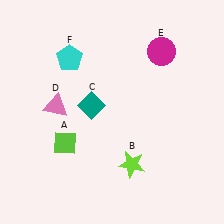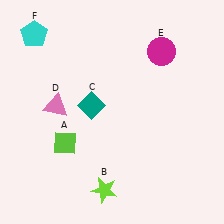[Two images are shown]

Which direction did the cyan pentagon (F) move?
The cyan pentagon (F) moved left.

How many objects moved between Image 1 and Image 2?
2 objects moved between the two images.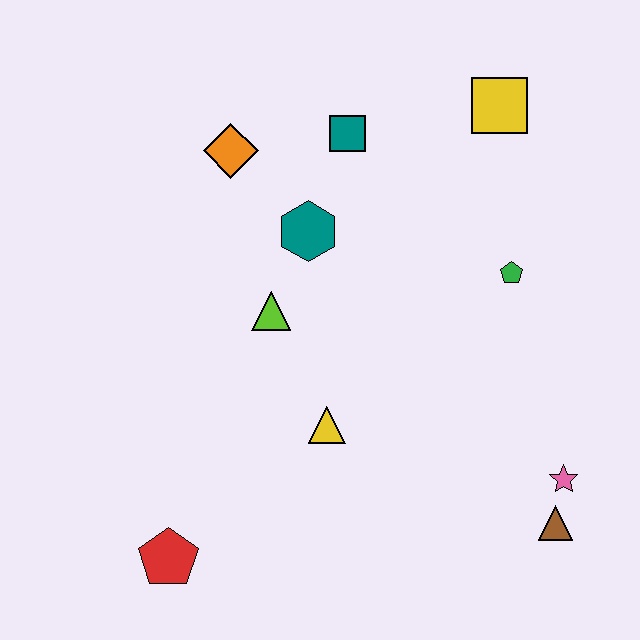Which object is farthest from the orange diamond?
The brown triangle is farthest from the orange diamond.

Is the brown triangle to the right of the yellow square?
Yes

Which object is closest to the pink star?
The brown triangle is closest to the pink star.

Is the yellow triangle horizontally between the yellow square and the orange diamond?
Yes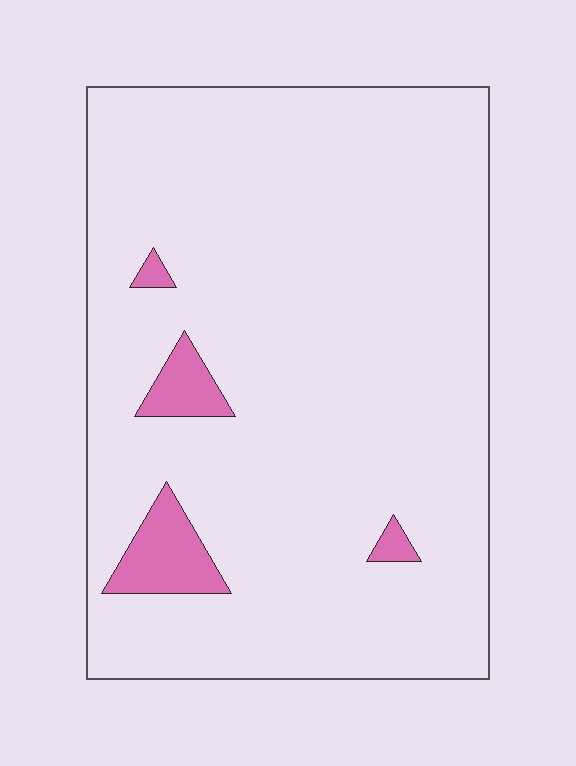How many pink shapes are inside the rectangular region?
4.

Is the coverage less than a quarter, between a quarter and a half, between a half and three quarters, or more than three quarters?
Less than a quarter.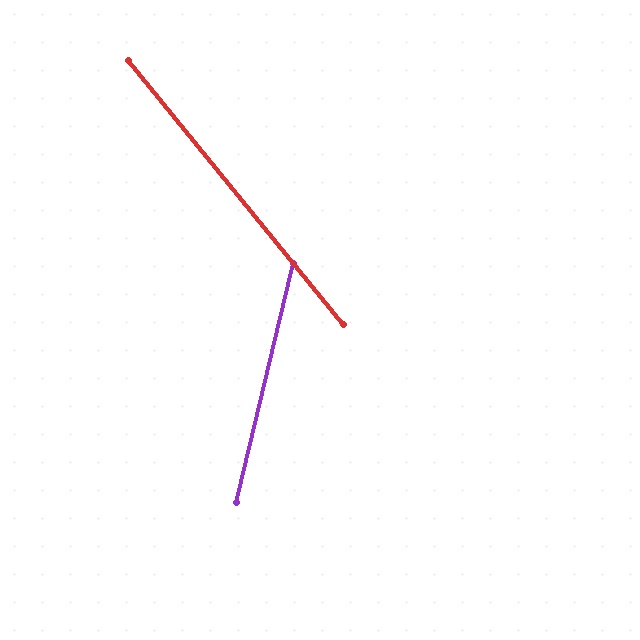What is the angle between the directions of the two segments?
Approximately 53 degrees.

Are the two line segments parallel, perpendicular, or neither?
Neither parallel nor perpendicular — they differ by about 53°.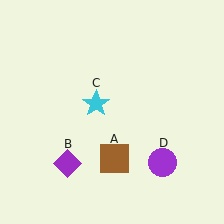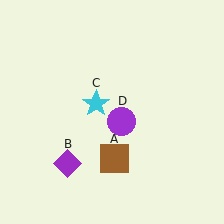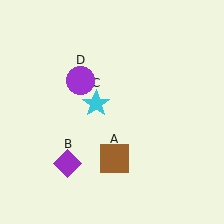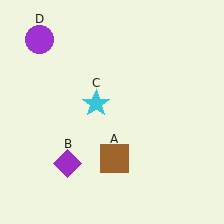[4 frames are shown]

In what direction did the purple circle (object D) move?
The purple circle (object D) moved up and to the left.